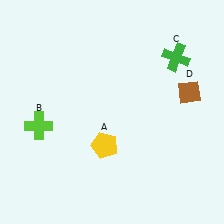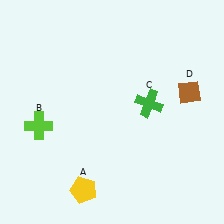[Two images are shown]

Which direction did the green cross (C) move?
The green cross (C) moved down.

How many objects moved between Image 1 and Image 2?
2 objects moved between the two images.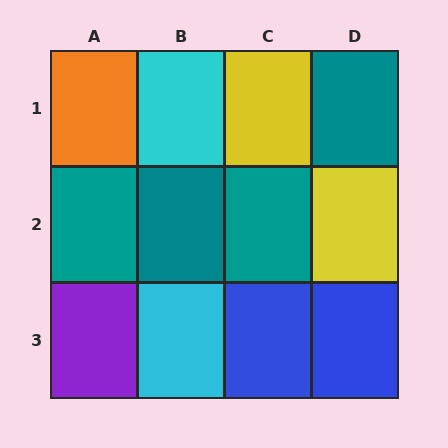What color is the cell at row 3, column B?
Cyan.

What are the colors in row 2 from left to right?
Teal, teal, teal, yellow.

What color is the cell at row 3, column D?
Blue.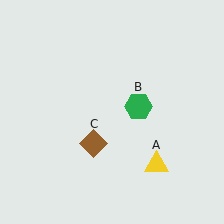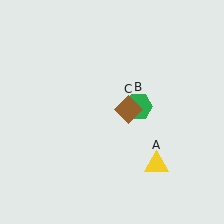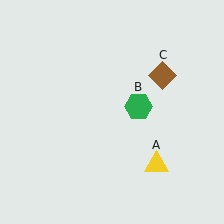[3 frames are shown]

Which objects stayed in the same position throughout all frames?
Yellow triangle (object A) and green hexagon (object B) remained stationary.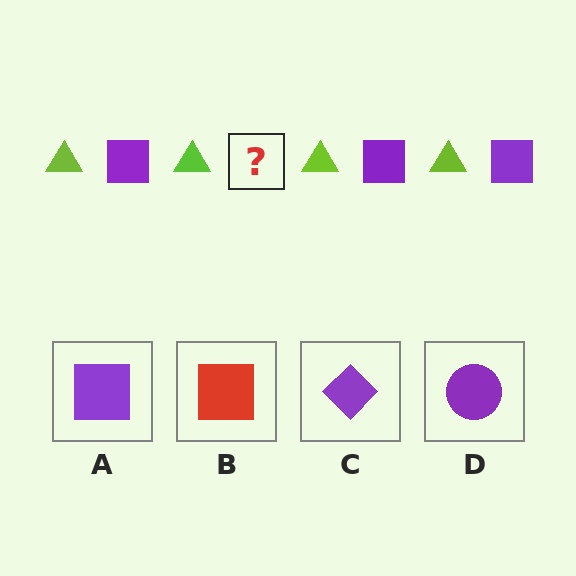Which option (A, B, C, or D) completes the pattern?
A.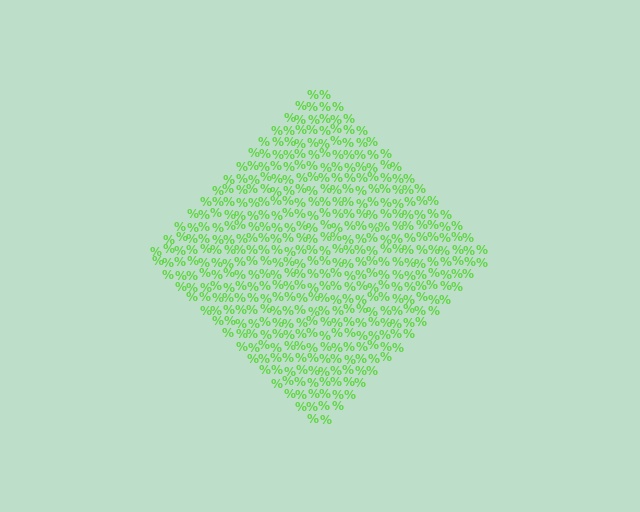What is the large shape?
The large shape is a diamond.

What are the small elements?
The small elements are percent signs.